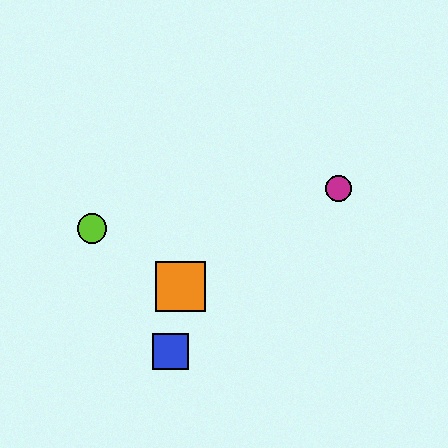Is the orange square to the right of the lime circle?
Yes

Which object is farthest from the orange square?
The magenta circle is farthest from the orange square.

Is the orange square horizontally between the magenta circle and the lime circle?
Yes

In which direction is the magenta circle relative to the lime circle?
The magenta circle is to the right of the lime circle.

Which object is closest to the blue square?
The orange square is closest to the blue square.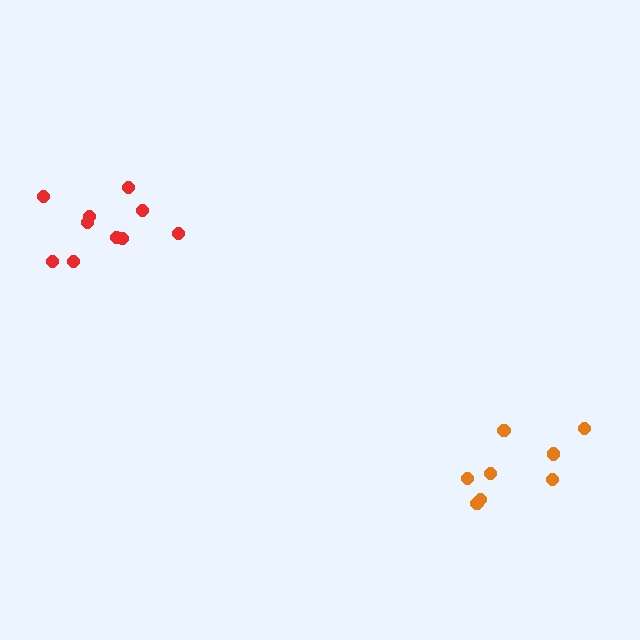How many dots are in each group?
Group 1: 8 dots, Group 2: 10 dots (18 total).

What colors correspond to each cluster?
The clusters are colored: orange, red.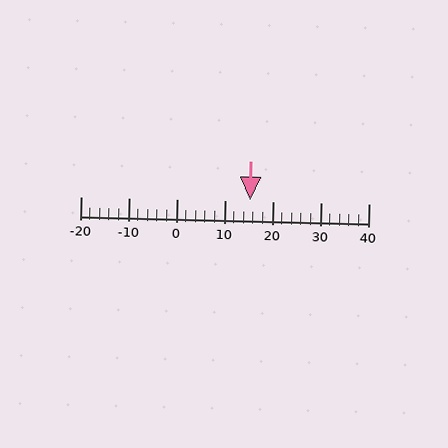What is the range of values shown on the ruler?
The ruler shows values from -20 to 40.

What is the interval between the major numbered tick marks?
The major tick marks are spaced 10 units apart.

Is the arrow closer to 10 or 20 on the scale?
The arrow is closer to 20.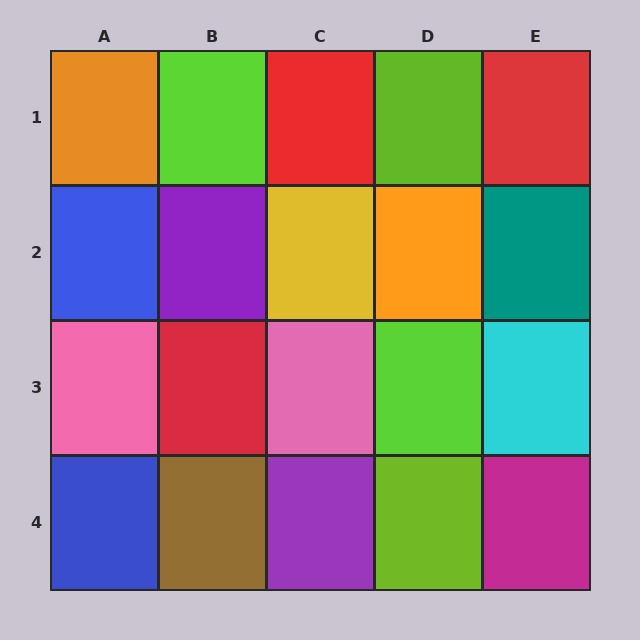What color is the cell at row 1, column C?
Red.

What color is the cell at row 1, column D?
Lime.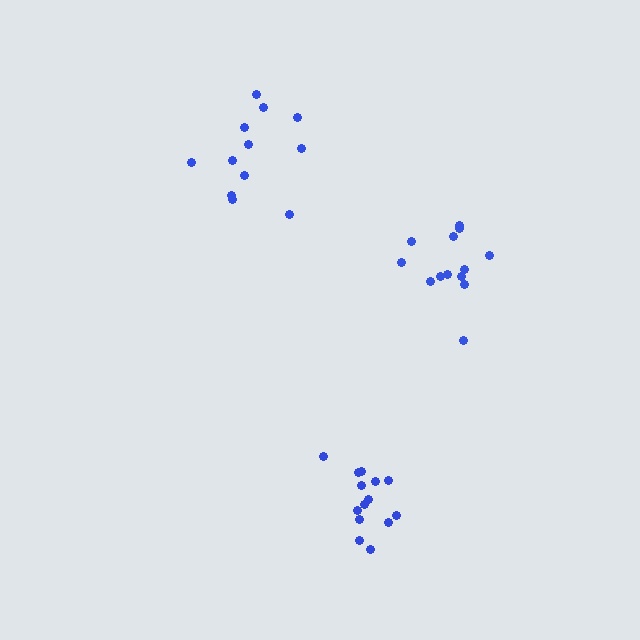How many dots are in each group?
Group 1: 12 dots, Group 2: 14 dots, Group 3: 13 dots (39 total).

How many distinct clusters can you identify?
There are 3 distinct clusters.